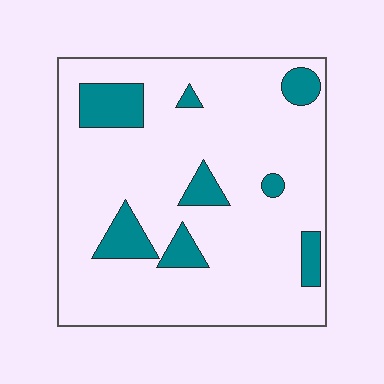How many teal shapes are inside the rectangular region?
8.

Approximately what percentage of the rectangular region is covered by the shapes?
Approximately 15%.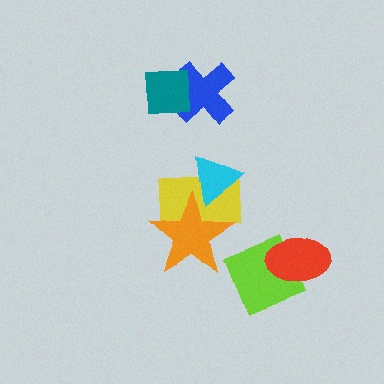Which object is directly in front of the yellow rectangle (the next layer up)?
The orange star is directly in front of the yellow rectangle.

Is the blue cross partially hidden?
Yes, it is partially covered by another shape.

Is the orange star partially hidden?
Yes, it is partially covered by another shape.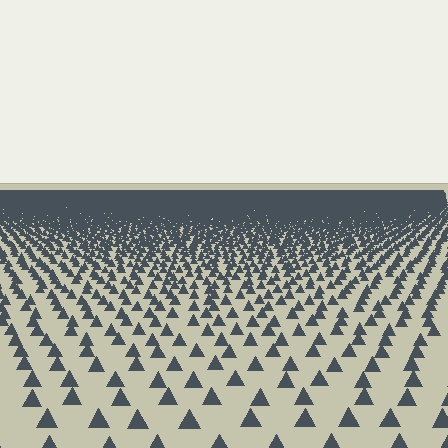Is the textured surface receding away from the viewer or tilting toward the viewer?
The surface is receding away from the viewer. Texture elements get smaller and denser toward the top.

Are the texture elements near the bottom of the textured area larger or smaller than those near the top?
Larger. Near the bottom, elements are closer to the viewer and appear at a bigger on-screen size.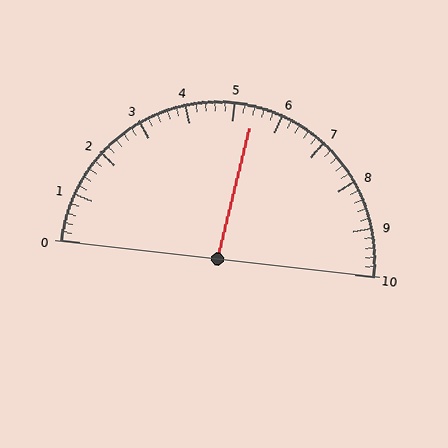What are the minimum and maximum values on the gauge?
The gauge ranges from 0 to 10.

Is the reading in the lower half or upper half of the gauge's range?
The reading is in the upper half of the range (0 to 10).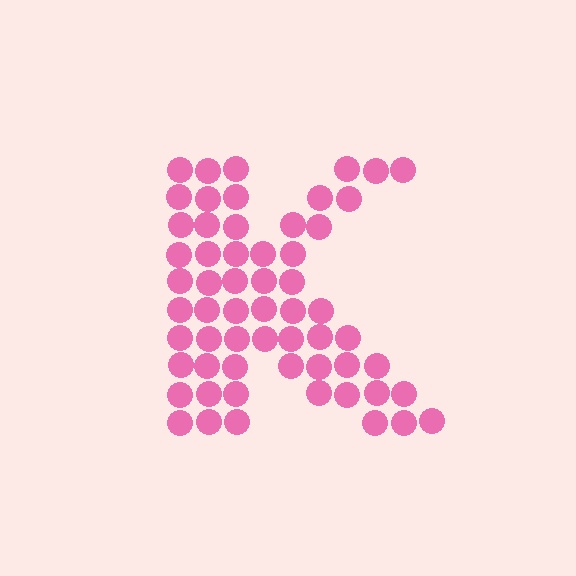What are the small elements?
The small elements are circles.